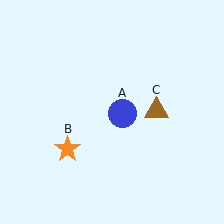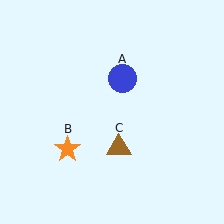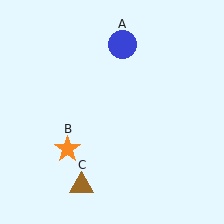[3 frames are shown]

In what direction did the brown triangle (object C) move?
The brown triangle (object C) moved down and to the left.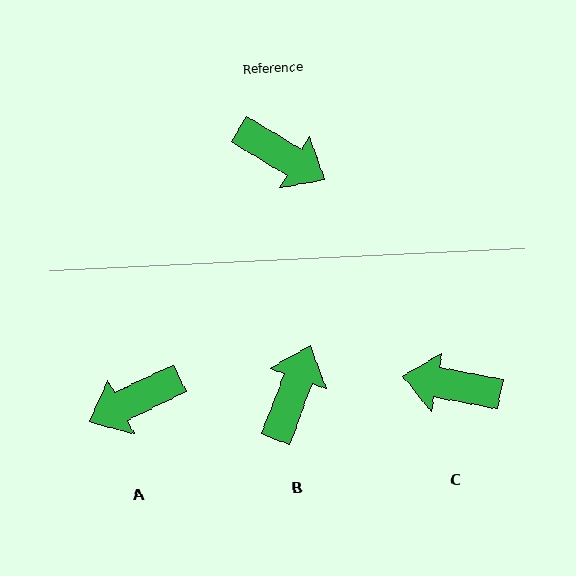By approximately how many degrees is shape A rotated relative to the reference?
Approximately 124 degrees clockwise.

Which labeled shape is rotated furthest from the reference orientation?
C, about 160 degrees away.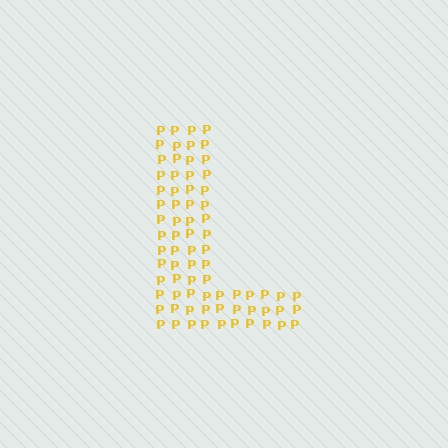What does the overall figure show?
The overall figure shows the letter L.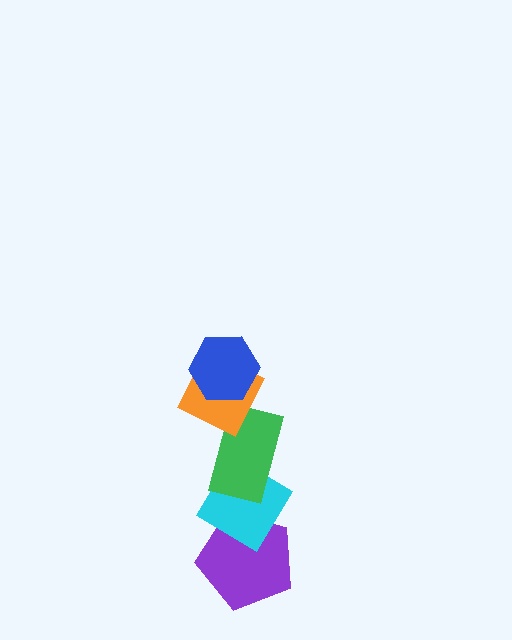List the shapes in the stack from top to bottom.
From top to bottom: the blue hexagon, the orange diamond, the green rectangle, the cyan diamond, the purple pentagon.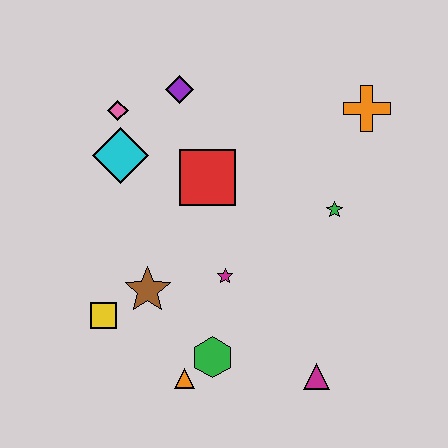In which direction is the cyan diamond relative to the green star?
The cyan diamond is to the left of the green star.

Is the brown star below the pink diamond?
Yes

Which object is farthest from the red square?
The magenta triangle is farthest from the red square.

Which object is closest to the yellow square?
The brown star is closest to the yellow square.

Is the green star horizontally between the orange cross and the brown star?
Yes